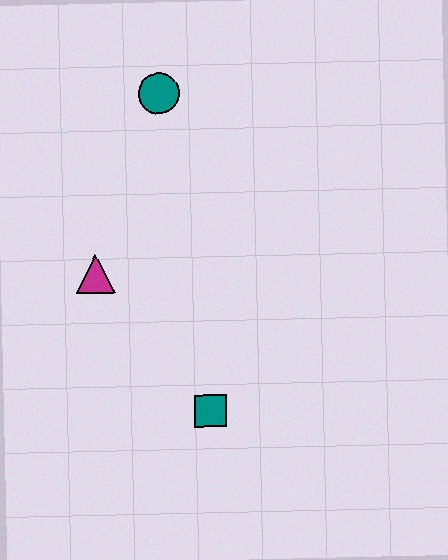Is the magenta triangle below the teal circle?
Yes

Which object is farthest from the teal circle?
The teal square is farthest from the teal circle.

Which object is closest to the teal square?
The magenta triangle is closest to the teal square.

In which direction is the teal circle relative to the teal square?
The teal circle is above the teal square.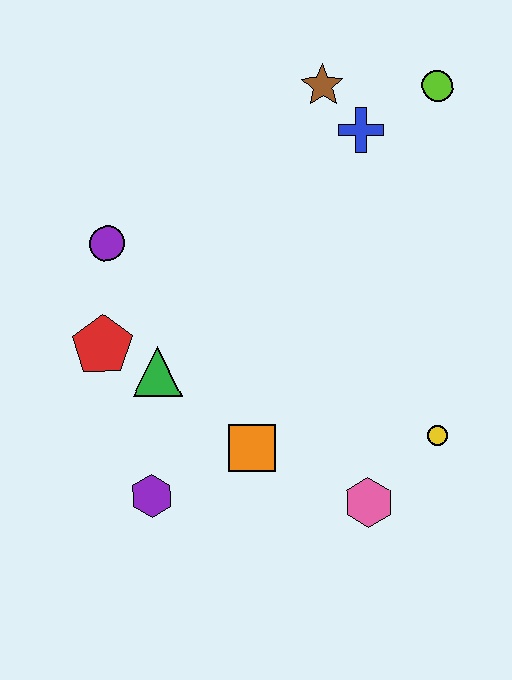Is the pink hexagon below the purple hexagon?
Yes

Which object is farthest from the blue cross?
The purple hexagon is farthest from the blue cross.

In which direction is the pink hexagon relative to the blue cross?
The pink hexagon is below the blue cross.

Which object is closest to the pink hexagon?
The yellow circle is closest to the pink hexagon.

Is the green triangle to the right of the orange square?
No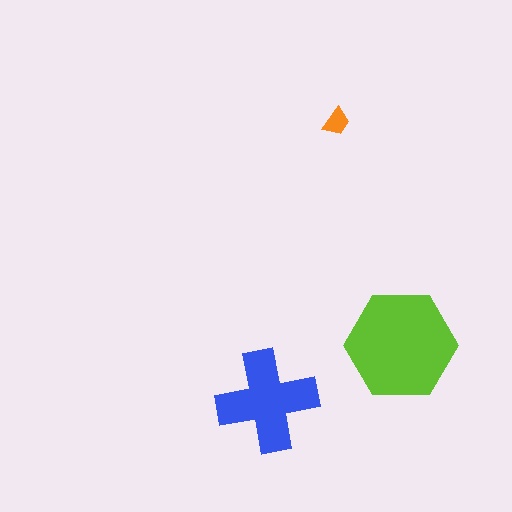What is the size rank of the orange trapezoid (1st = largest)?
3rd.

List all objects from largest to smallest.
The lime hexagon, the blue cross, the orange trapezoid.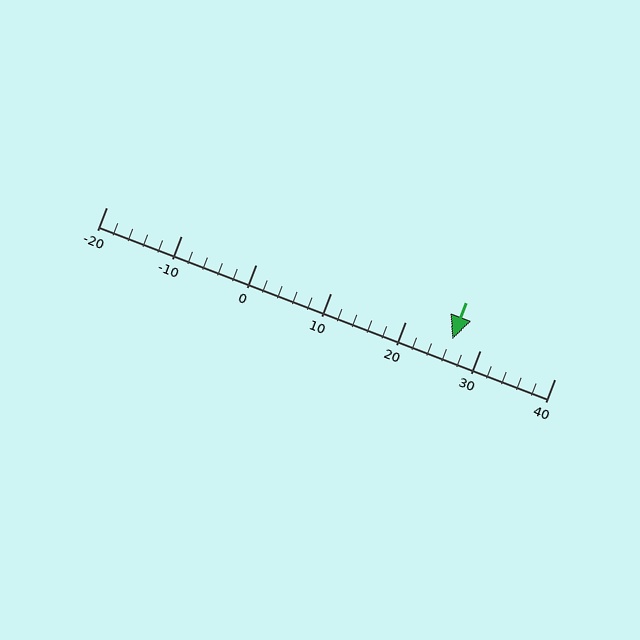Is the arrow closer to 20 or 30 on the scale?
The arrow is closer to 30.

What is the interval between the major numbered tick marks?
The major tick marks are spaced 10 units apart.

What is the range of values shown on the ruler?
The ruler shows values from -20 to 40.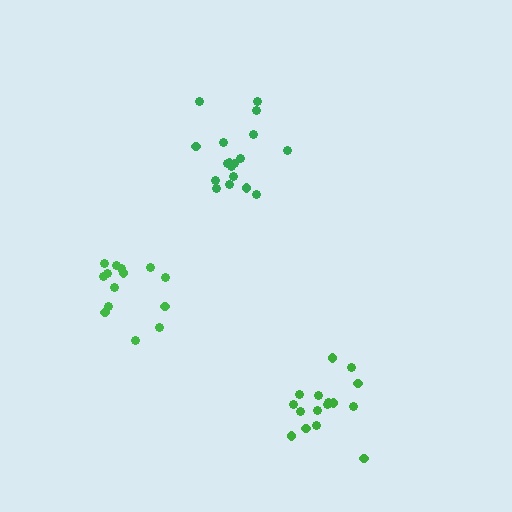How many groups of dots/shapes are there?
There are 3 groups.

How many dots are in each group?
Group 1: 18 dots, Group 2: 14 dots, Group 3: 16 dots (48 total).